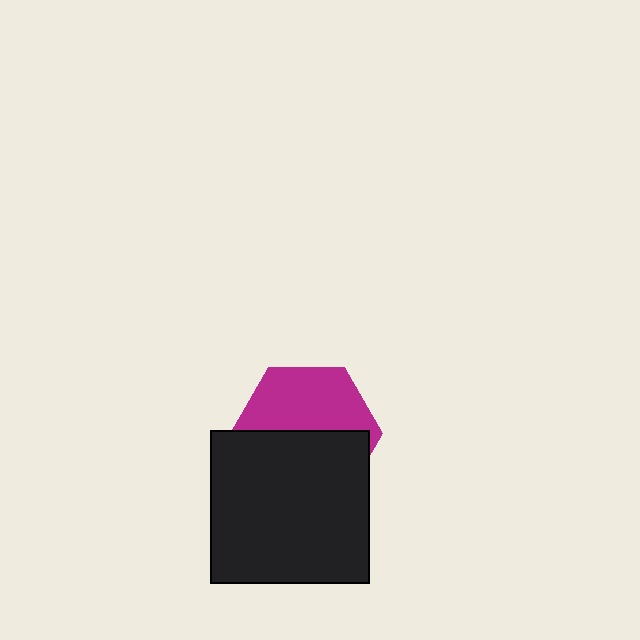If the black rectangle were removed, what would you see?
You would see the complete magenta hexagon.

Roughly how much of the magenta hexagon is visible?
About half of it is visible (roughly 47%).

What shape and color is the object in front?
The object in front is a black rectangle.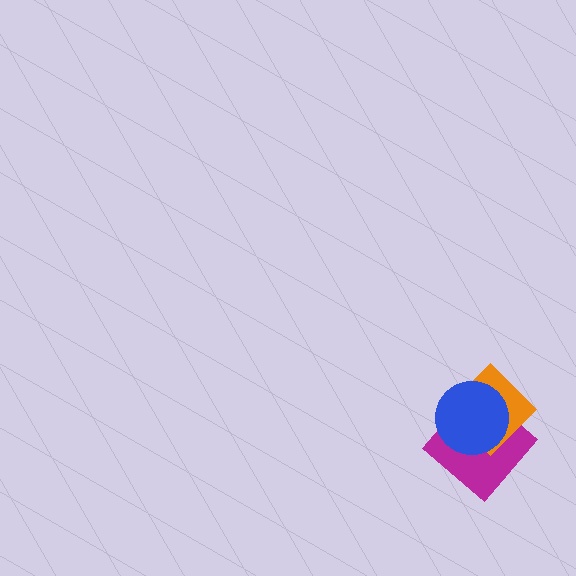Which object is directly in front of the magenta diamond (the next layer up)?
The orange diamond is directly in front of the magenta diamond.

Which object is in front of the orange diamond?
The blue circle is in front of the orange diamond.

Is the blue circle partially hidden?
No, no other shape covers it.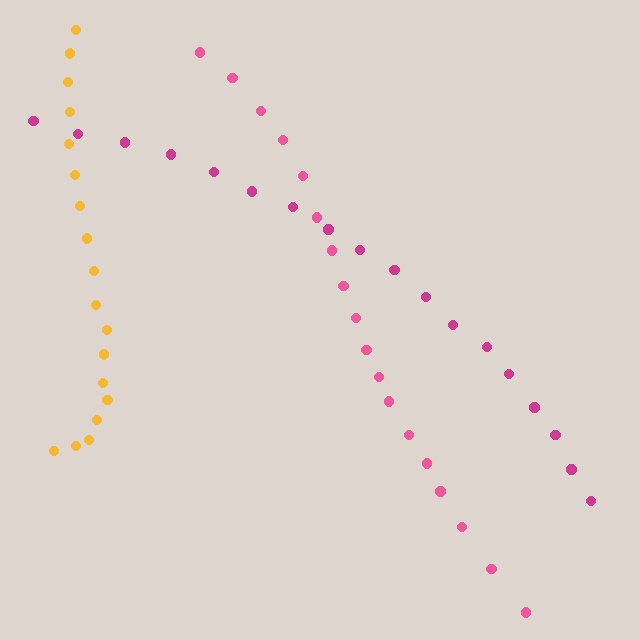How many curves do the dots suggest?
There are 3 distinct paths.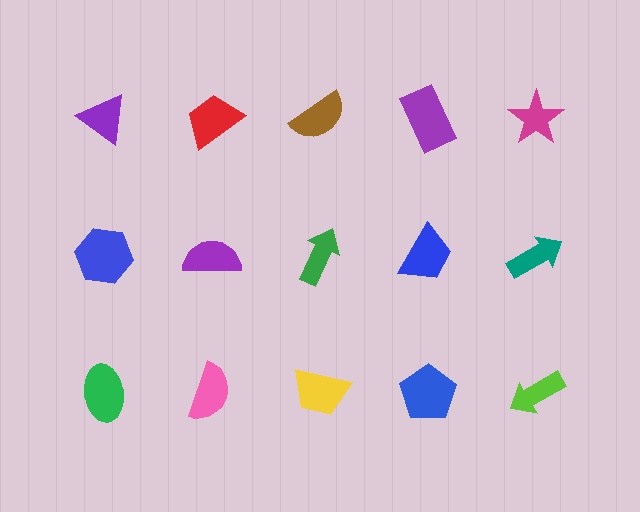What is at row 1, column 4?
A purple rectangle.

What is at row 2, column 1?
A blue hexagon.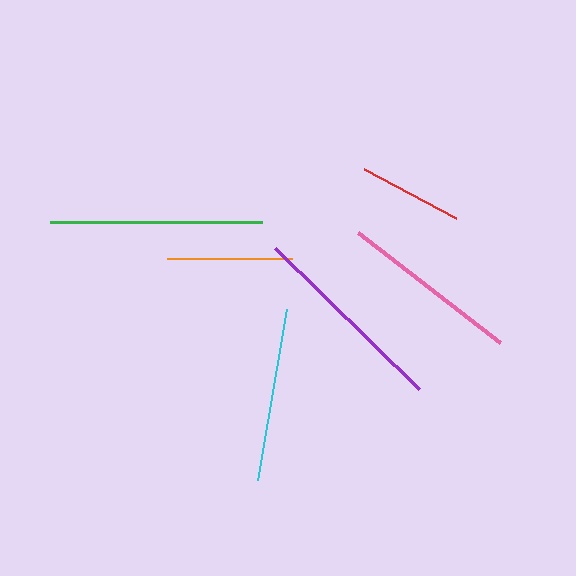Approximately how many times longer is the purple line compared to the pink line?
The purple line is approximately 1.1 times the length of the pink line.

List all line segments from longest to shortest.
From longest to shortest: green, purple, pink, cyan, orange, red.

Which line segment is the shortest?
The red line is the shortest at approximately 104 pixels.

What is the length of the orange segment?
The orange segment is approximately 125 pixels long.